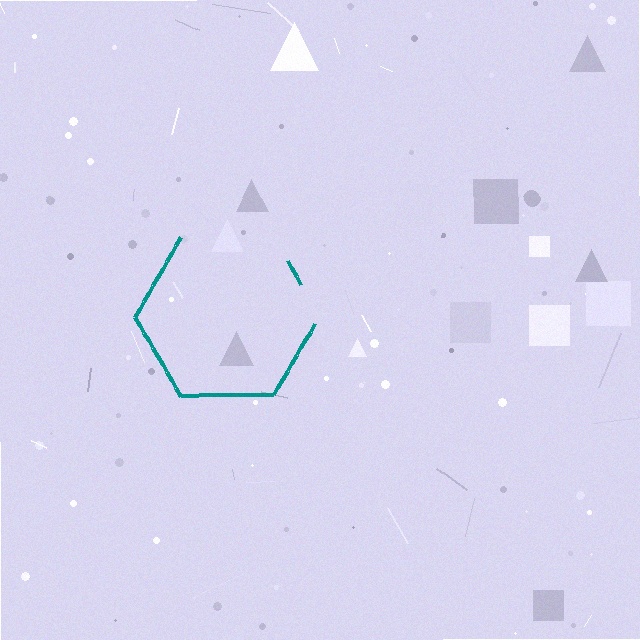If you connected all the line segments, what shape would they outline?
They would outline a hexagon.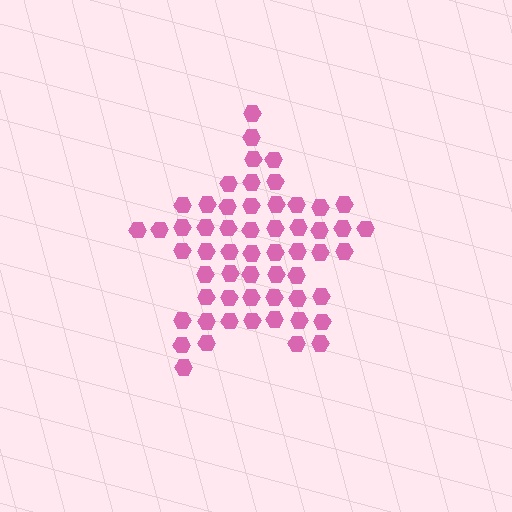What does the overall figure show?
The overall figure shows a star.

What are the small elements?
The small elements are hexagons.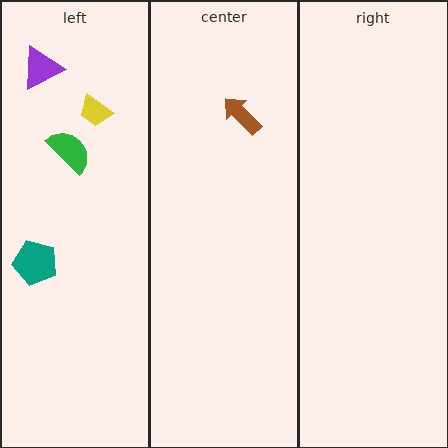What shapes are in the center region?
The brown arrow.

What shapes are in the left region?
The yellow trapezoid, the purple triangle, the green semicircle, the teal pentagon.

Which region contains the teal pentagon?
The left region.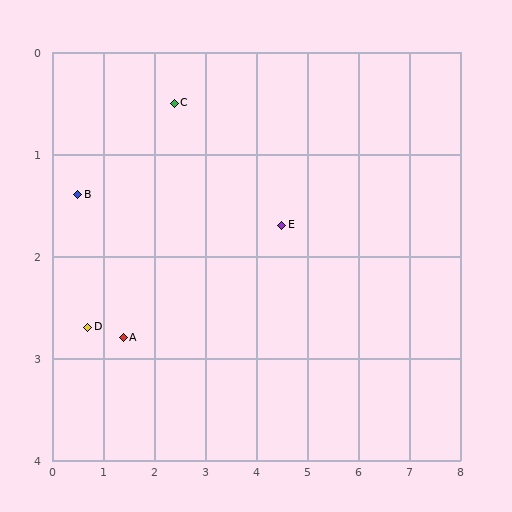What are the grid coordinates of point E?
Point E is at approximately (4.5, 1.7).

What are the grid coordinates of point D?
Point D is at approximately (0.7, 2.7).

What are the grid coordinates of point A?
Point A is at approximately (1.4, 2.8).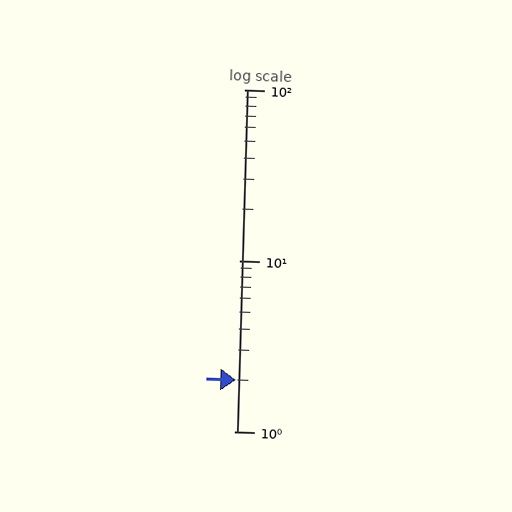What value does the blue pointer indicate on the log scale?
The pointer indicates approximately 2.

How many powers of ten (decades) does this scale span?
The scale spans 2 decades, from 1 to 100.